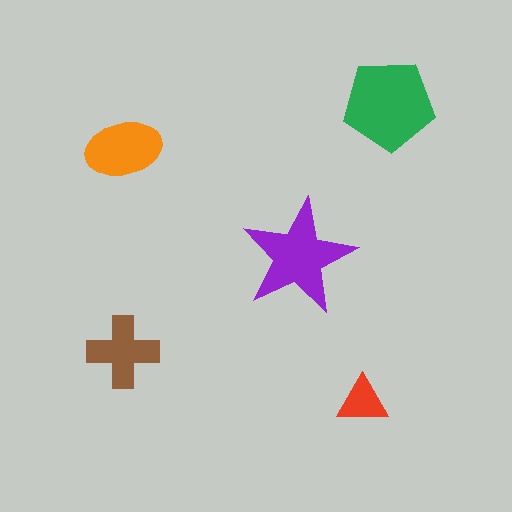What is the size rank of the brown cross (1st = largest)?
4th.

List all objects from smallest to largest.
The red triangle, the brown cross, the orange ellipse, the purple star, the green pentagon.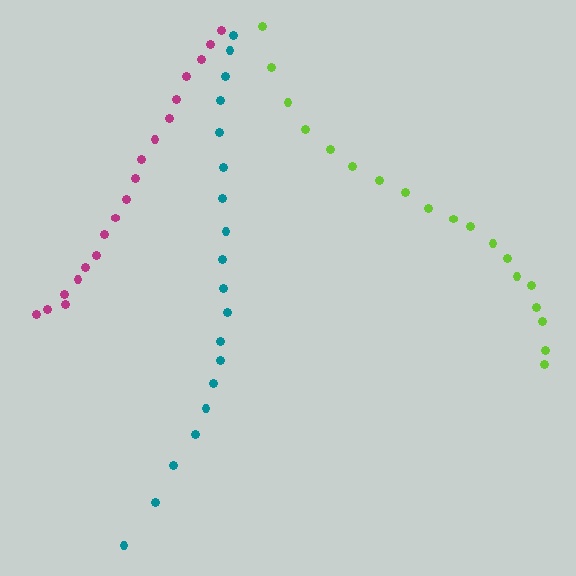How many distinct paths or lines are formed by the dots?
There are 3 distinct paths.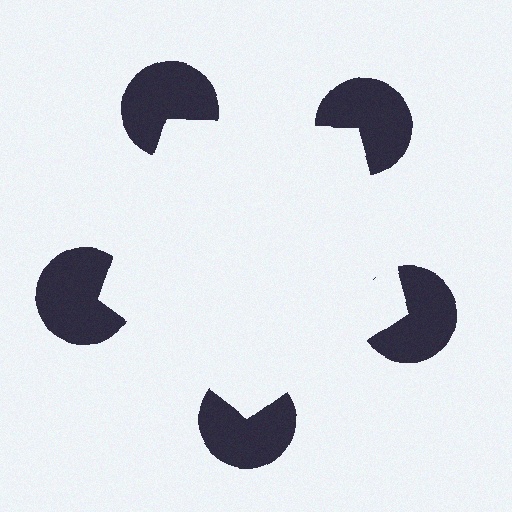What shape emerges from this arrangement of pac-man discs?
An illusory pentagon — its edges are inferred from the aligned wedge cuts in the pac-man discs, not physically drawn.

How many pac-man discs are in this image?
There are 5 — one at each vertex of the illusory pentagon.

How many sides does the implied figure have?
5 sides.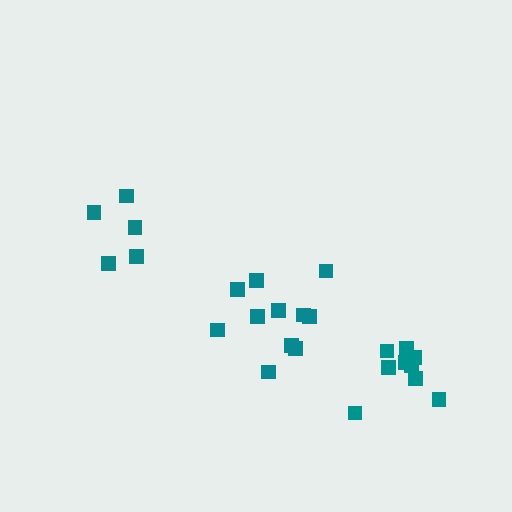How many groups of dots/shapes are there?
There are 3 groups.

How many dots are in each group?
Group 1: 5 dots, Group 2: 9 dots, Group 3: 11 dots (25 total).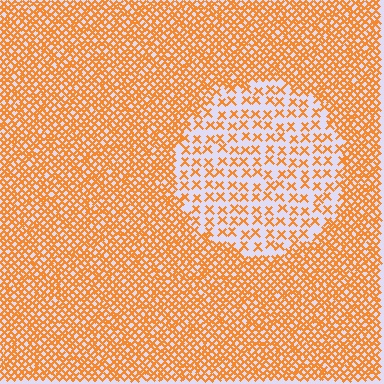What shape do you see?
I see a circle.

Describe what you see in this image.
The image contains small orange elements arranged at two different densities. A circle-shaped region is visible where the elements are less densely packed than the surrounding area.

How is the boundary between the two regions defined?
The boundary is defined by a change in element density (approximately 2.7x ratio). All elements are the same color, size, and shape.